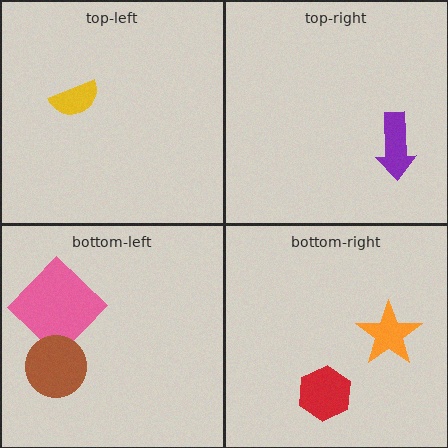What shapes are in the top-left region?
The yellow semicircle.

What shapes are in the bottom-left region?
The pink diamond, the brown circle.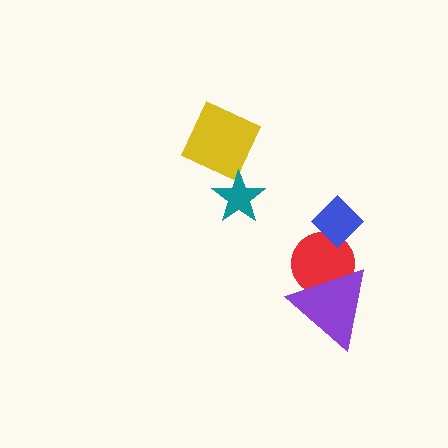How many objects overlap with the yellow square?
0 objects overlap with the yellow square.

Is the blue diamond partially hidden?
No, no other shape covers it.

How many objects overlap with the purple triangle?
1 object overlaps with the purple triangle.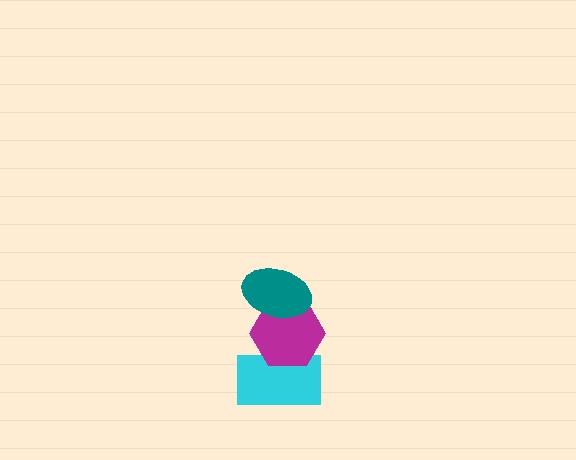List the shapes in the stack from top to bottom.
From top to bottom: the teal ellipse, the magenta hexagon, the cyan rectangle.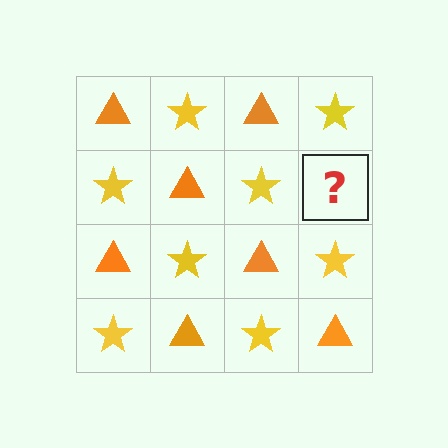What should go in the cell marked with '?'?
The missing cell should contain an orange triangle.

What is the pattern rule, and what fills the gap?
The rule is that it alternates orange triangle and yellow star in a checkerboard pattern. The gap should be filled with an orange triangle.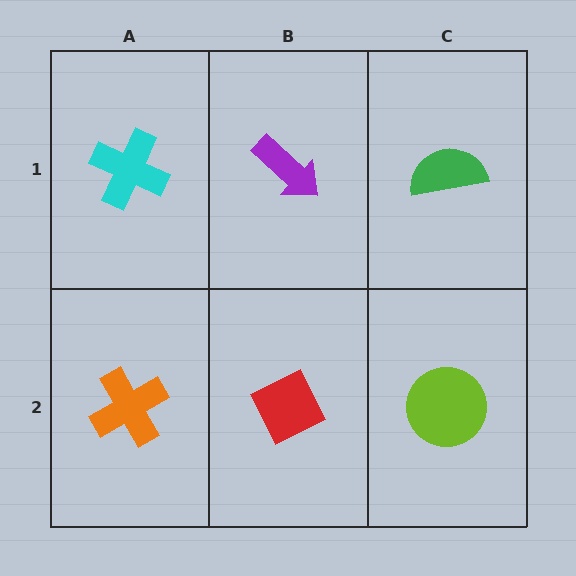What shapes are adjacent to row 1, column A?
An orange cross (row 2, column A), a purple arrow (row 1, column B).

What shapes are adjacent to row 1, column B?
A red diamond (row 2, column B), a cyan cross (row 1, column A), a green semicircle (row 1, column C).